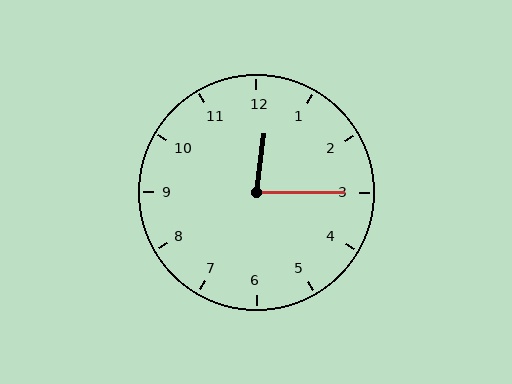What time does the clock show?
12:15.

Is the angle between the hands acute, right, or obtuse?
It is acute.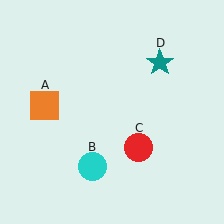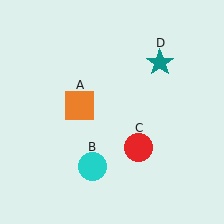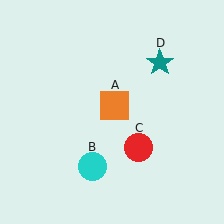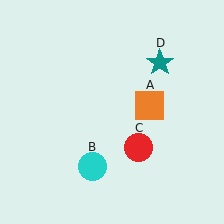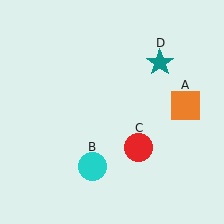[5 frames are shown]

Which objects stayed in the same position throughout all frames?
Cyan circle (object B) and red circle (object C) and teal star (object D) remained stationary.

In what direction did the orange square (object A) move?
The orange square (object A) moved right.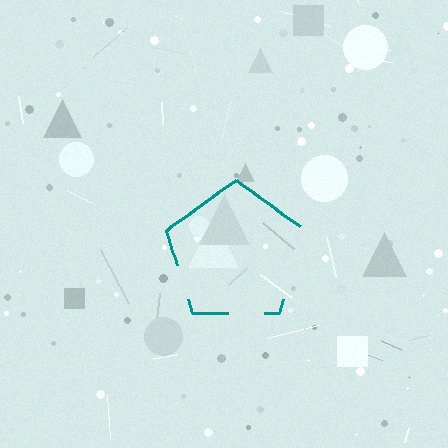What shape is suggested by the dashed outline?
The dashed outline suggests a pentagon.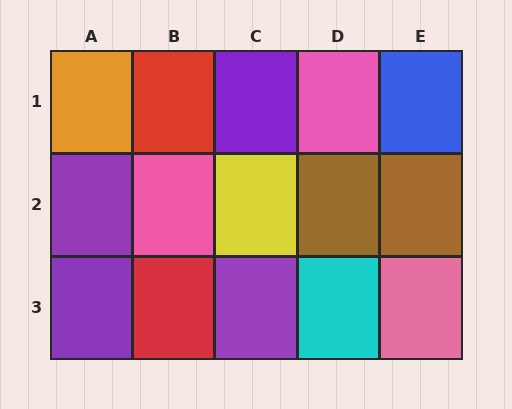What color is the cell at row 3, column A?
Purple.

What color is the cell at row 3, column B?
Red.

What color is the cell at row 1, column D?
Pink.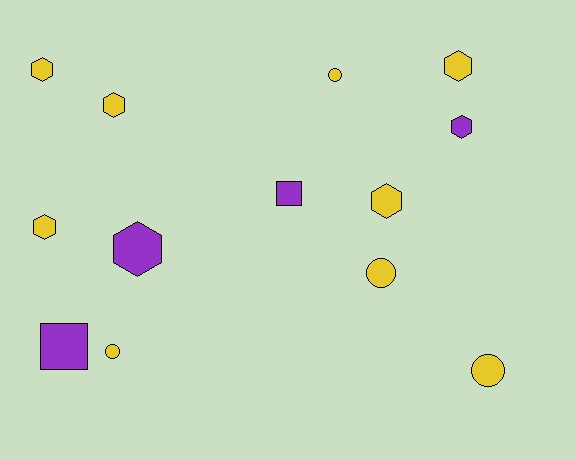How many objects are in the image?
There are 13 objects.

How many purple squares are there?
There are 2 purple squares.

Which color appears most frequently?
Yellow, with 9 objects.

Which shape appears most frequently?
Hexagon, with 7 objects.